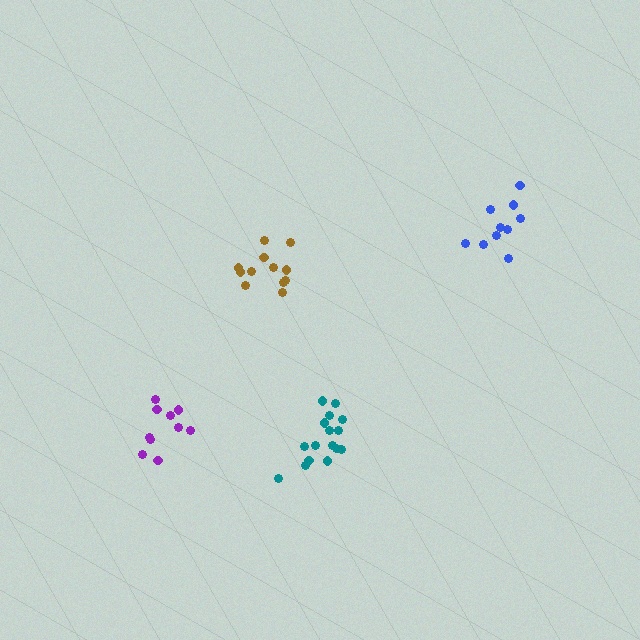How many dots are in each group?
Group 1: 10 dots, Group 2: 12 dots, Group 3: 16 dots, Group 4: 10 dots (48 total).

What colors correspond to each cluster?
The clusters are colored: purple, brown, teal, blue.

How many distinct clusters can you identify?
There are 4 distinct clusters.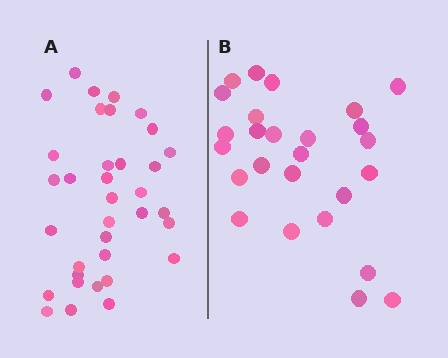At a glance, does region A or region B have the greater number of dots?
Region A (the left region) has more dots.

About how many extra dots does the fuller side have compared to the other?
Region A has roughly 8 or so more dots than region B.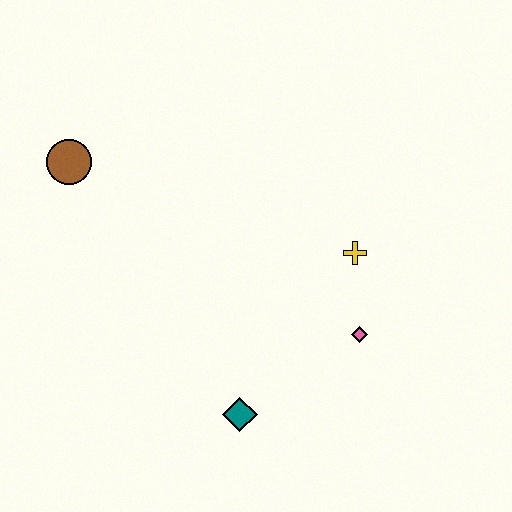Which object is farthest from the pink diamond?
The brown circle is farthest from the pink diamond.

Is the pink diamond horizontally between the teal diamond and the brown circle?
No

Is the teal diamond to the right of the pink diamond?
No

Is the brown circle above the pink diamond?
Yes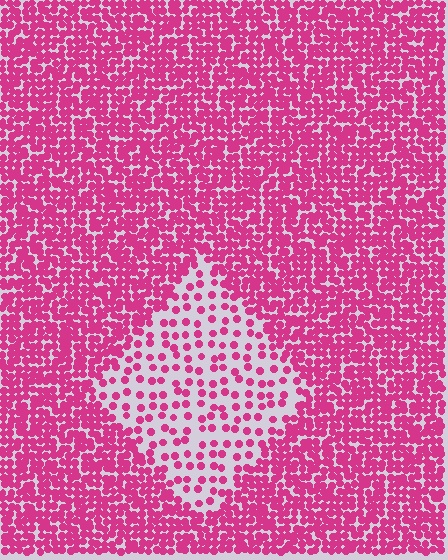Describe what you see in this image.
The image contains small magenta elements arranged at two different densities. A diamond-shaped region is visible where the elements are less densely packed than the surrounding area.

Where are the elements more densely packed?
The elements are more densely packed outside the diamond boundary.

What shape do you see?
I see a diamond.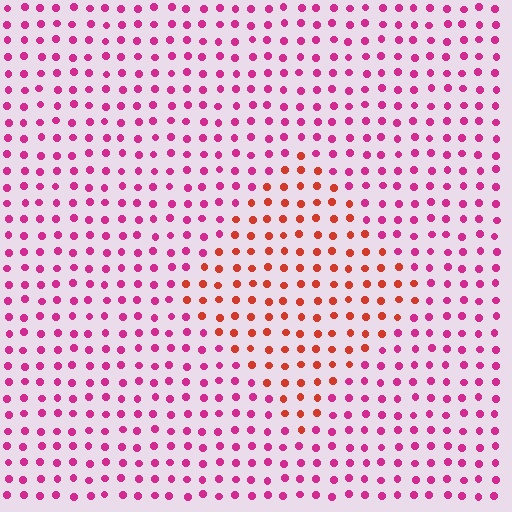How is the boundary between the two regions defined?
The boundary is defined purely by a slight shift in hue (about 42 degrees). Spacing, size, and orientation are identical on both sides.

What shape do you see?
I see a diamond.